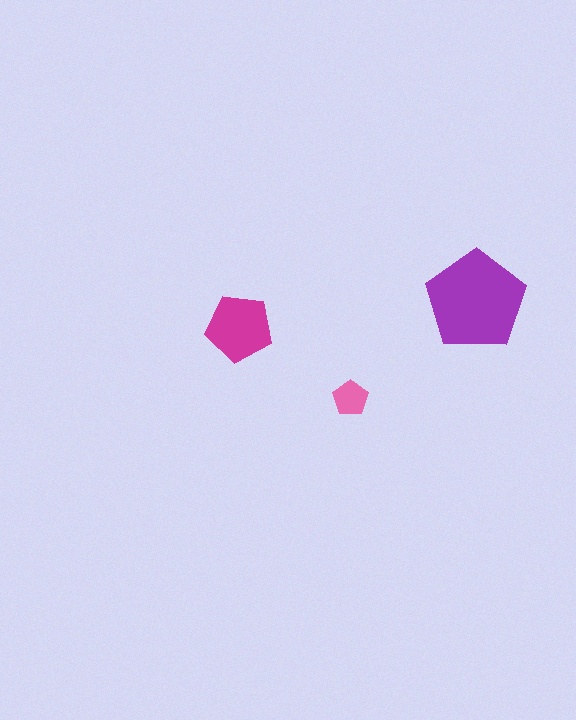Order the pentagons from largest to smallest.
the purple one, the magenta one, the pink one.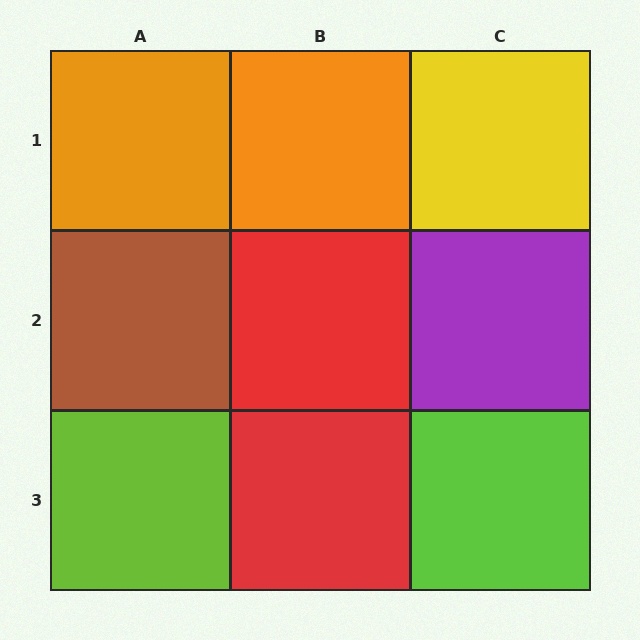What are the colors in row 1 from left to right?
Orange, orange, yellow.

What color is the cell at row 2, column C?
Purple.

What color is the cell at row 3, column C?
Lime.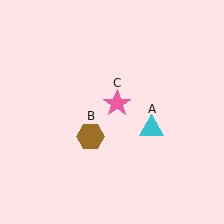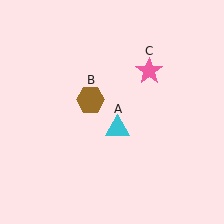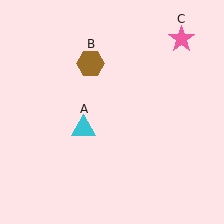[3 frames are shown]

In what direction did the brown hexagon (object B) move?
The brown hexagon (object B) moved up.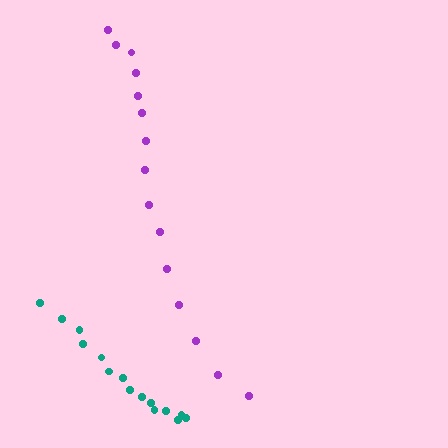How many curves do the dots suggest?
There are 2 distinct paths.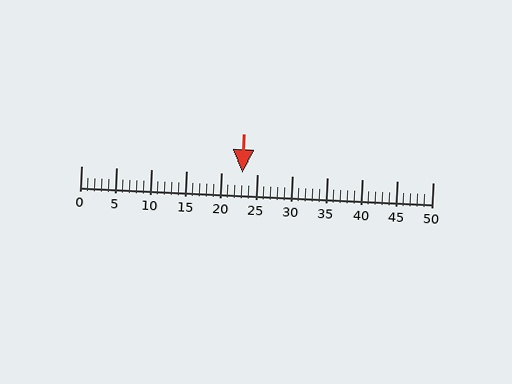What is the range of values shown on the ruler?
The ruler shows values from 0 to 50.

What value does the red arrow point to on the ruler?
The red arrow points to approximately 23.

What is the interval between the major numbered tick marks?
The major tick marks are spaced 5 units apart.